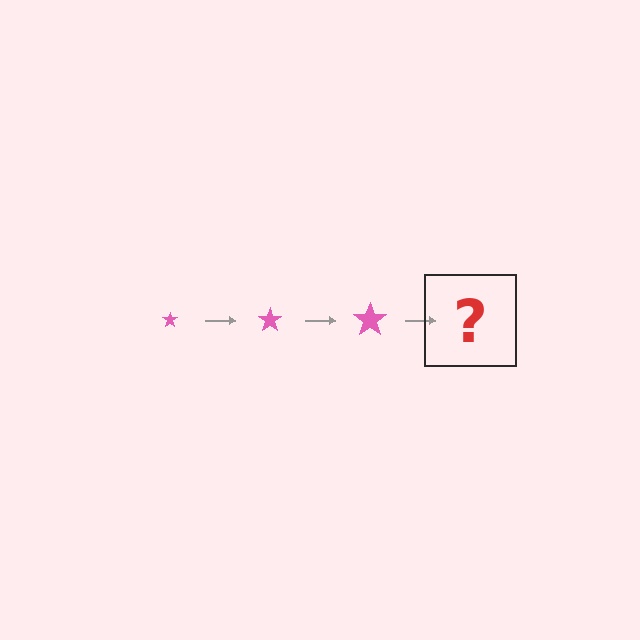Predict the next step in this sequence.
The next step is a pink star, larger than the previous one.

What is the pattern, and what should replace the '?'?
The pattern is that the star gets progressively larger each step. The '?' should be a pink star, larger than the previous one.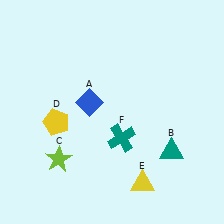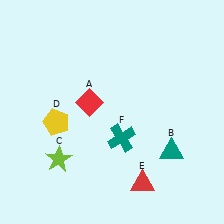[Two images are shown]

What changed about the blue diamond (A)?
In Image 1, A is blue. In Image 2, it changed to red.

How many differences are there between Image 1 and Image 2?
There are 2 differences between the two images.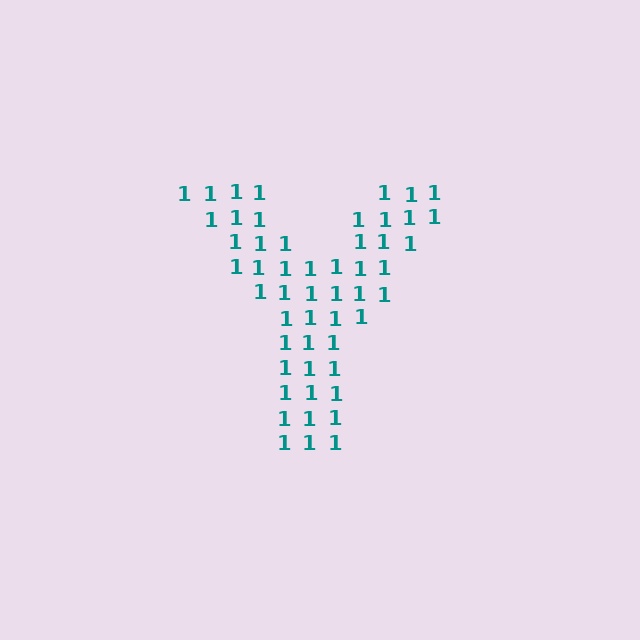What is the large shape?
The large shape is the letter Y.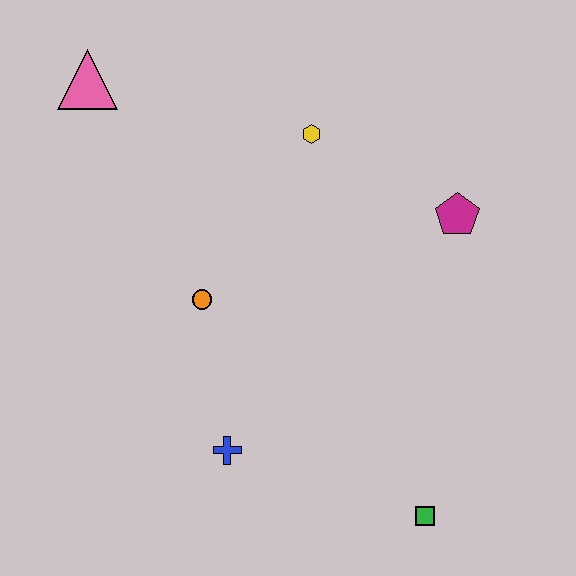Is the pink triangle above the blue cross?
Yes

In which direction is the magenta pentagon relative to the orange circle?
The magenta pentagon is to the right of the orange circle.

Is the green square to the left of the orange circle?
No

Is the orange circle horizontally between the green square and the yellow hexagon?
No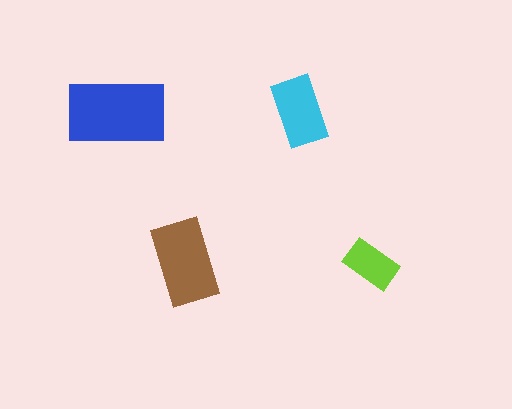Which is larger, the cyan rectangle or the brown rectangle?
The brown one.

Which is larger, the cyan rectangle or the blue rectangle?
The blue one.